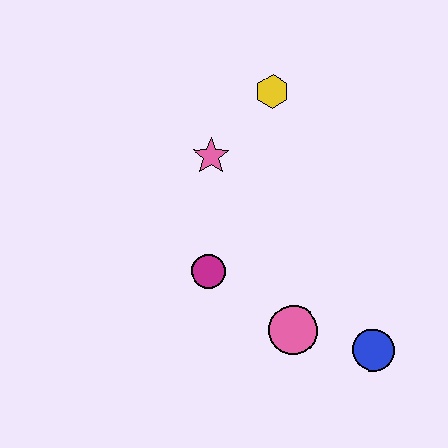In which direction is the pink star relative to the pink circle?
The pink star is above the pink circle.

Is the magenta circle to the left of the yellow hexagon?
Yes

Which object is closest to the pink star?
The yellow hexagon is closest to the pink star.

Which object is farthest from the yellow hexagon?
The blue circle is farthest from the yellow hexagon.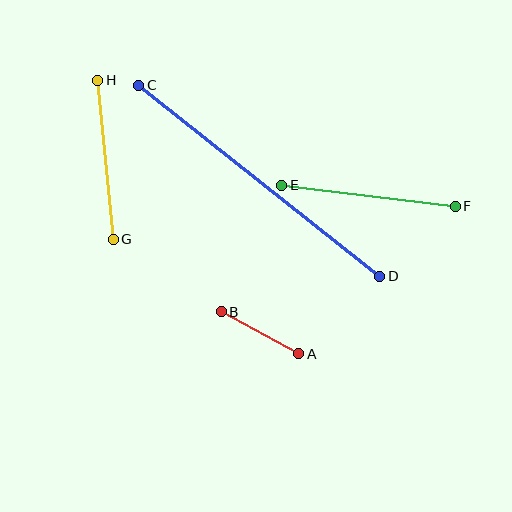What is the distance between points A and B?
The distance is approximately 88 pixels.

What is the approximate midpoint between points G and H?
The midpoint is at approximately (106, 160) pixels.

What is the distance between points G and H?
The distance is approximately 159 pixels.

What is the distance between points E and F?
The distance is approximately 175 pixels.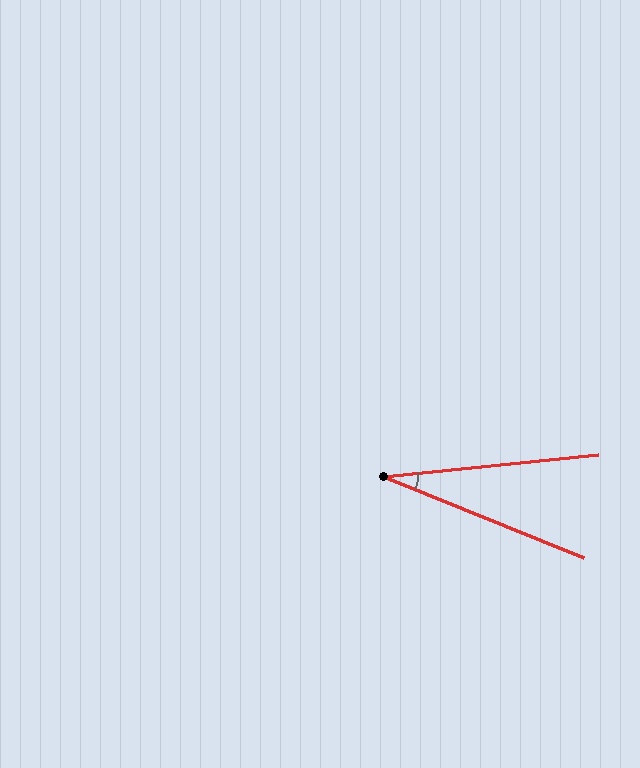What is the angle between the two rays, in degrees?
Approximately 28 degrees.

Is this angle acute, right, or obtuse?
It is acute.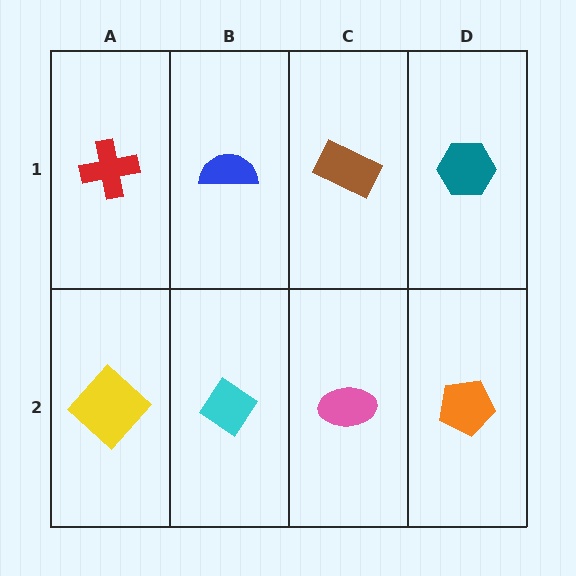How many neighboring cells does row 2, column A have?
2.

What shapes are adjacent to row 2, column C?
A brown rectangle (row 1, column C), a cyan diamond (row 2, column B), an orange pentagon (row 2, column D).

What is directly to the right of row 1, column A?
A blue semicircle.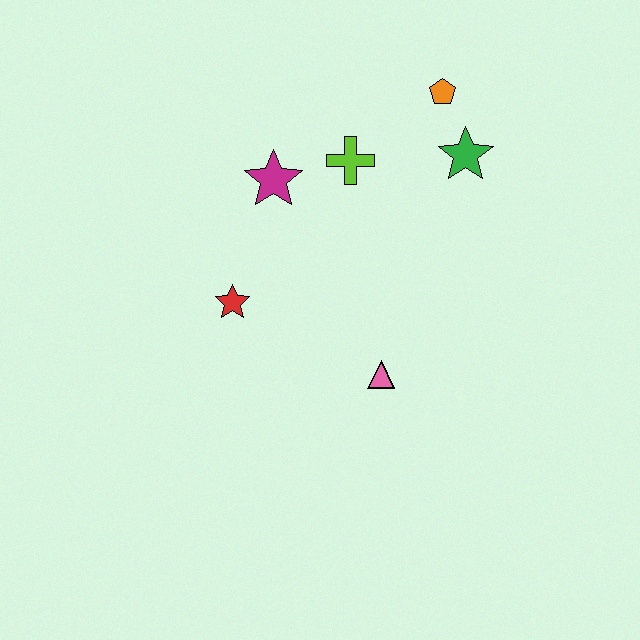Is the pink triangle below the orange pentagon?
Yes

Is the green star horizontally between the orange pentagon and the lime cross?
No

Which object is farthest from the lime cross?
The pink triangle is farthest from the lime cross.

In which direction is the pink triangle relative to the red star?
The pink triangle is to the right of the red star.